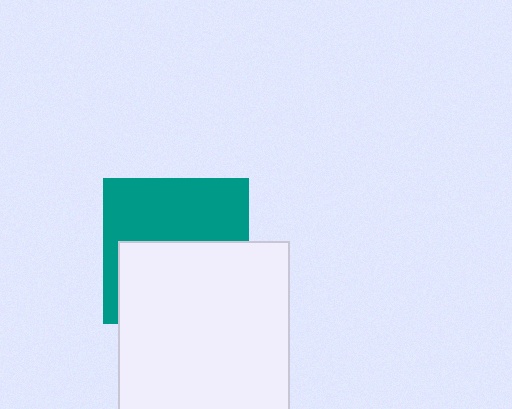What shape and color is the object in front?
The object in front is a white square.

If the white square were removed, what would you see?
You would see the complete teal square.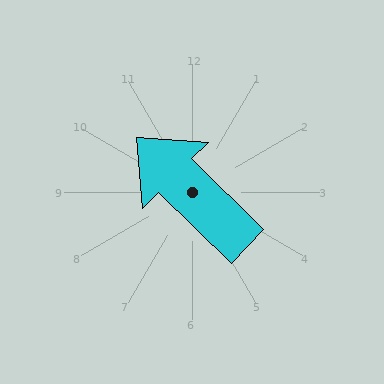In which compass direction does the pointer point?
Northwest.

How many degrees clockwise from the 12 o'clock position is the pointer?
Approximately 315 degrees.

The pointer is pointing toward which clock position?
Roughly 10 o'clock.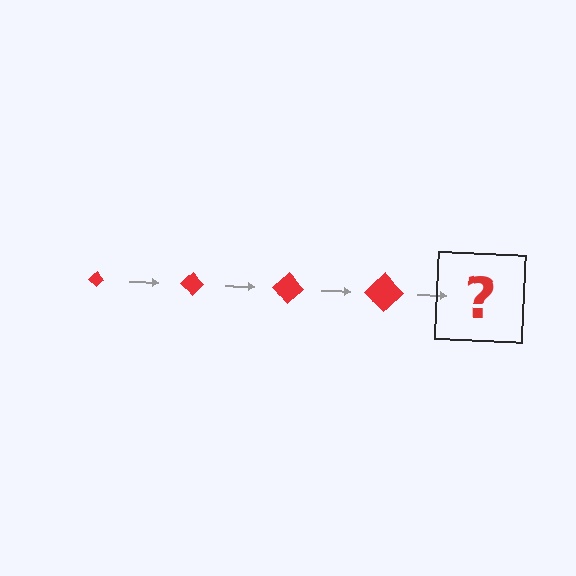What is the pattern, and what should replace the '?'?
The pattern is that the diamond gets progressively larger each step. The '?' should be a red diamond, larger than the previous one.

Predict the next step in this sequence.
The next step is a red diamond, larger than the previous one.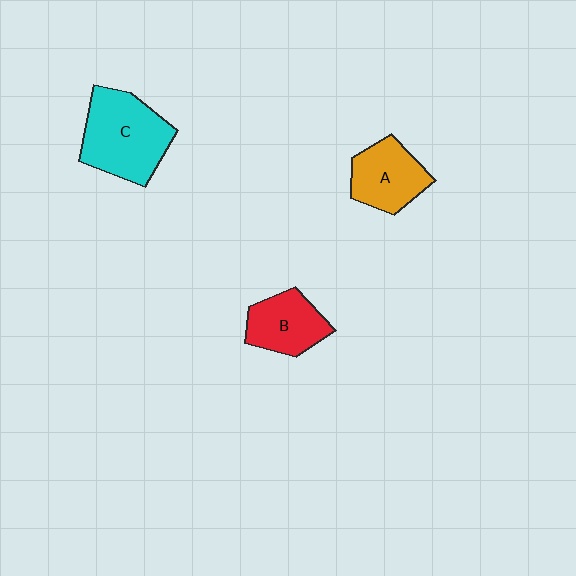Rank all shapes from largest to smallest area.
From largest to smallest: C (cyan), A (orange), B (red).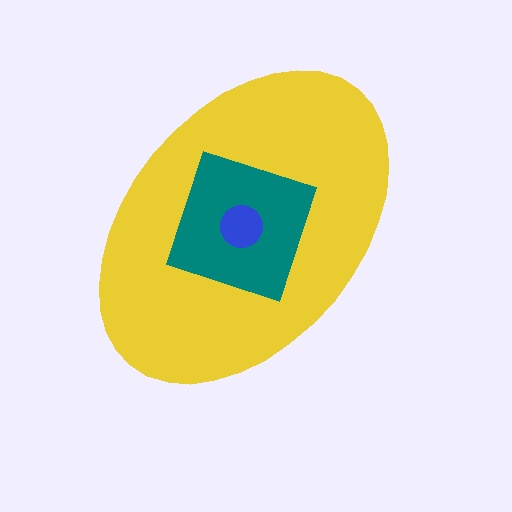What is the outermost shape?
The yellow ellipse.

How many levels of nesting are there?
3.